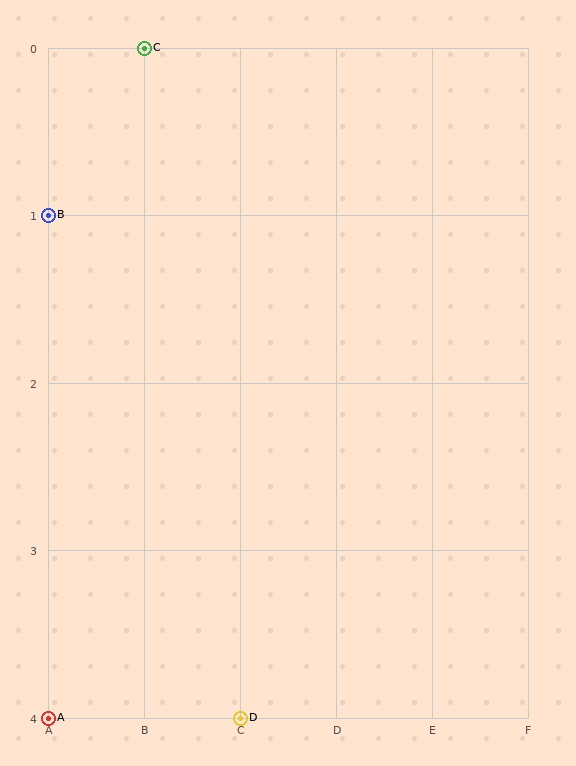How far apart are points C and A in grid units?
Points C and A are 1 column and 4 rows apart (about 4.1 grid units diagonally).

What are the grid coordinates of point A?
Point A is at grid coordinates (A, 4).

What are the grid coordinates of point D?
Point D is at grid coordinates (C, 4).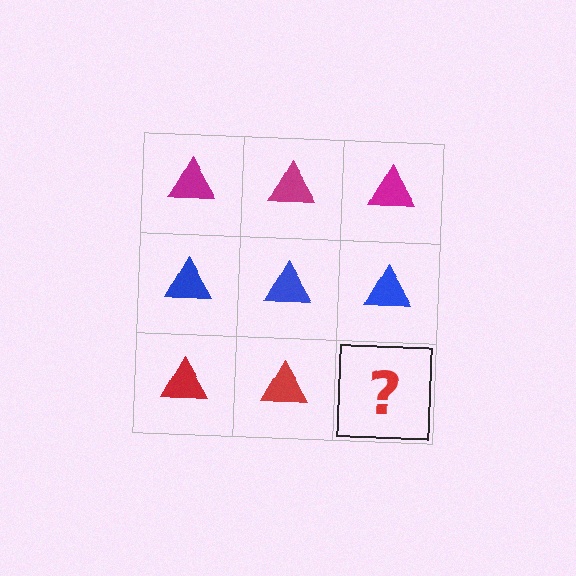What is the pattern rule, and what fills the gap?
The rule is that each row has a consistent color. The gap should be filled with a red triangle.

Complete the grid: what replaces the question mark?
The question mark should be replaced with a red triangle.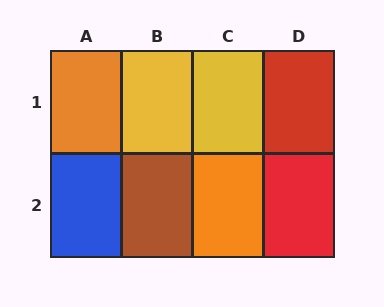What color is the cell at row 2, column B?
Brown.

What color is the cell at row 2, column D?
Red.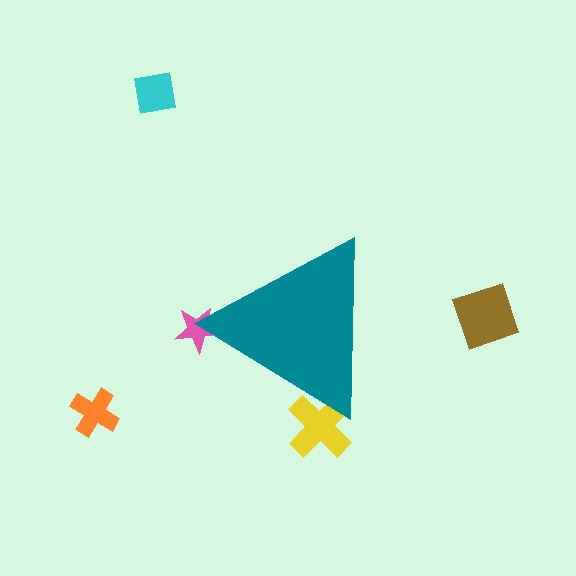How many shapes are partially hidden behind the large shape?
2 shapes are partially hidden.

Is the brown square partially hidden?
No, the brown square is fully visible.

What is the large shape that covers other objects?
A teal triangle.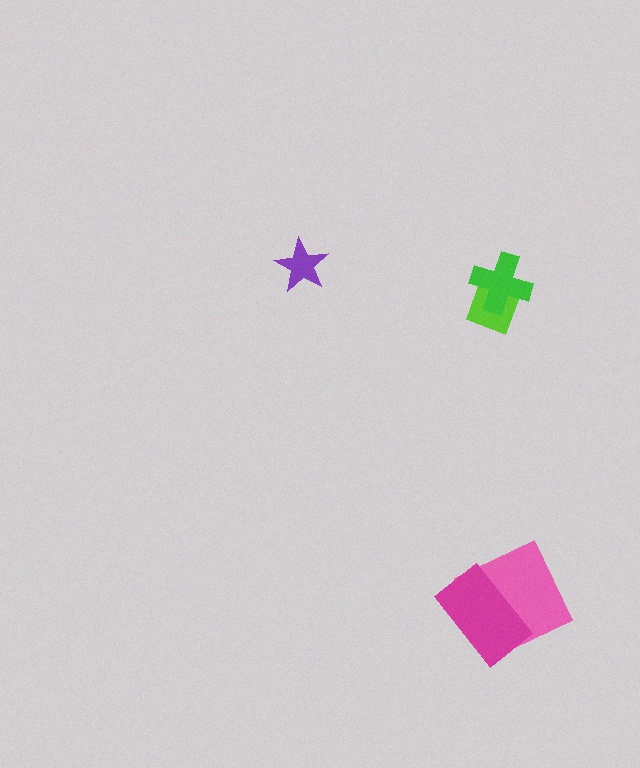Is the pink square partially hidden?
Yes, it is partially covered by another shape.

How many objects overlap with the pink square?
1 object overlaps with the pink square.